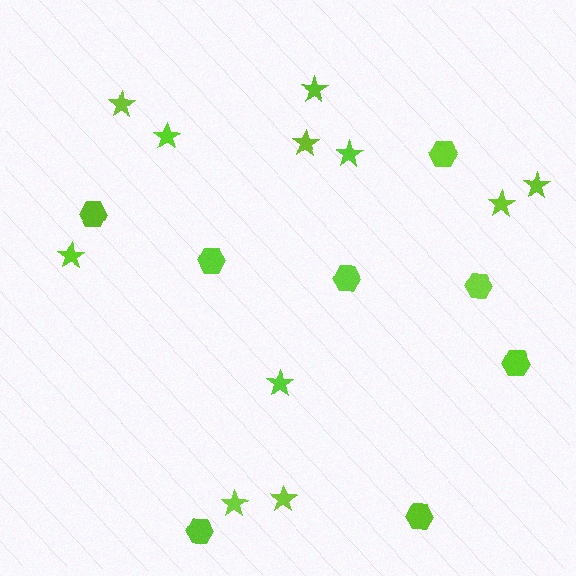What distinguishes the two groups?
There are 2 groups: one group of stars (11) and one group of hexagons (8).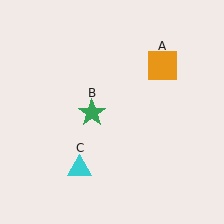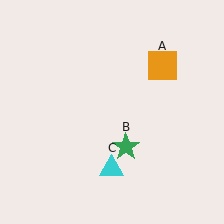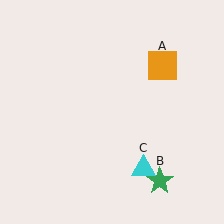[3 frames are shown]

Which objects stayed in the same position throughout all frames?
Orange square (object A) remained stationary.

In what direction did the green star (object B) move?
The green star (object B) moved down and to the right.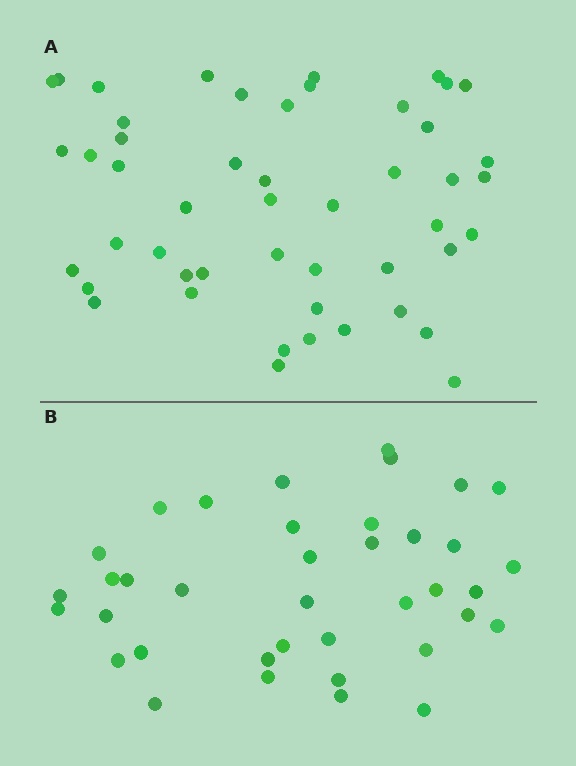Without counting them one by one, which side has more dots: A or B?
Region A (the top region) has more dots.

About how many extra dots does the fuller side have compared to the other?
Region A has roughly 12 or so more dots than region B.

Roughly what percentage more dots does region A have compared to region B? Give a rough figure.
About 30% more.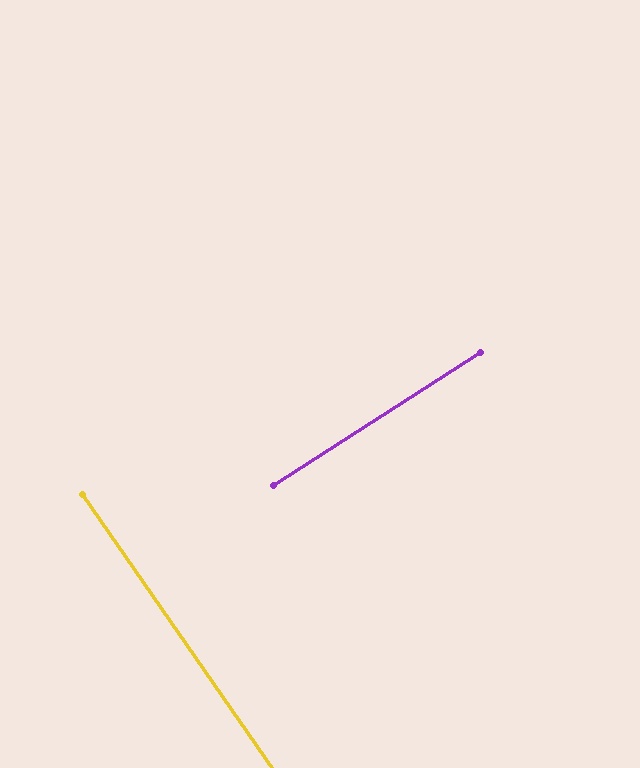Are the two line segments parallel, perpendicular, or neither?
Perpendicular — they meet at approximately 88°.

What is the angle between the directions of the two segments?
Approximately 88 degrees.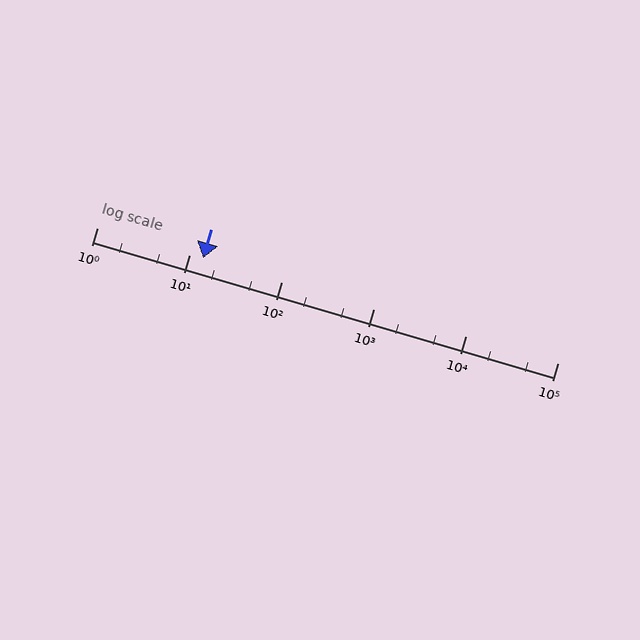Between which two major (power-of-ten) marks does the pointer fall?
The pointer is between 10 and 100.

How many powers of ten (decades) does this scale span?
The scale spans 5 decades, from 1 to 100000.